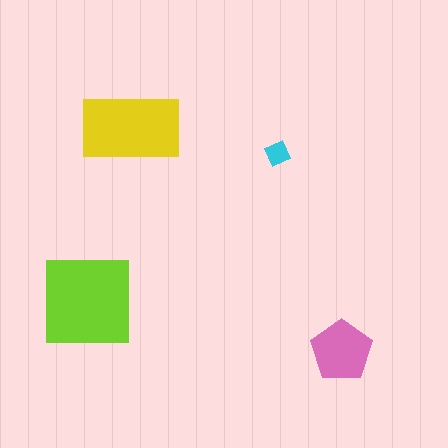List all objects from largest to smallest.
The lime square, the yellow rectangle, the pink pentagon, the cyan diamond.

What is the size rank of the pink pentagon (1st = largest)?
3rd.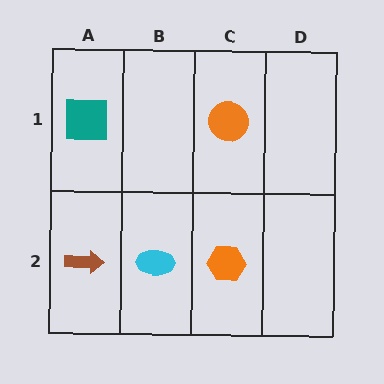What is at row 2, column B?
A cyan ellipse.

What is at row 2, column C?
An orange hexagon.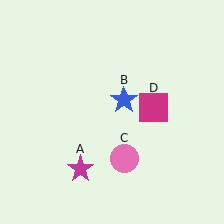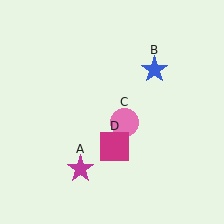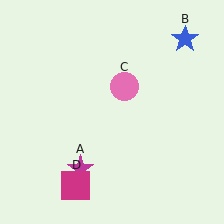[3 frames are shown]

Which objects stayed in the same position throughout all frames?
Magenta star (object A) remained stationary.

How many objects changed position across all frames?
3 objects changed position: blue star (object B), pink circle (object C), magenta square (object D).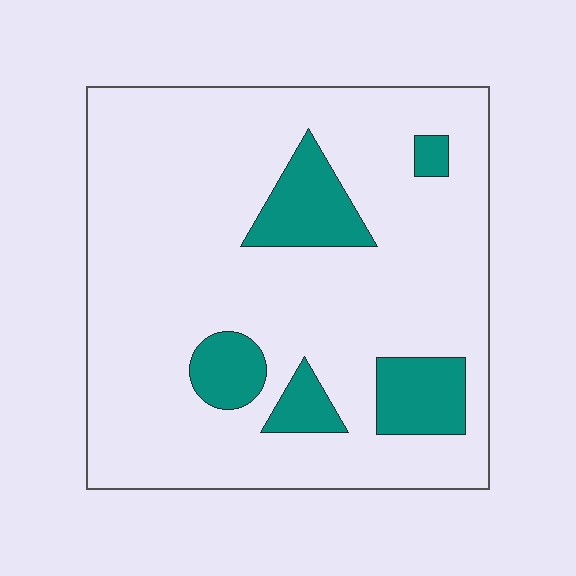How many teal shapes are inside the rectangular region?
5.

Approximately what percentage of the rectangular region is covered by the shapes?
Approximately 15%.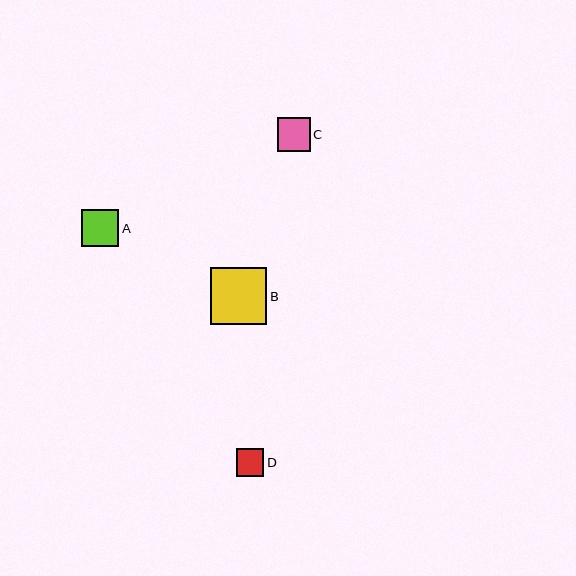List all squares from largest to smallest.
From largest to smallest: B, A, C, D.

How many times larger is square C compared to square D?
Square C is approximately 1.2 times the size of square D.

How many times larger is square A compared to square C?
Square A is approximately 1.1 times the size of square C.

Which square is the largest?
Square B is the largest with a size of approximately 56 pixels.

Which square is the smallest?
Square D is the smallest with a size of approximately 28 pixels.